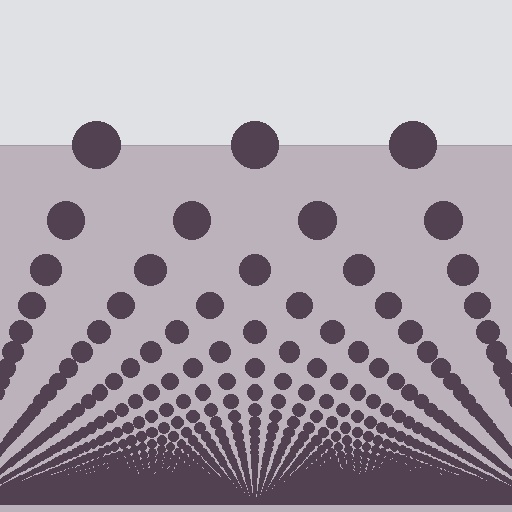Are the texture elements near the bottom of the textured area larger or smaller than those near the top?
Smaller. The gradient is inverted — elements near the bottom are smaller and denser.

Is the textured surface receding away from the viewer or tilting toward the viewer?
The surface appears to tilt toward the viewer. Texture elements get larger and sparser toward the top.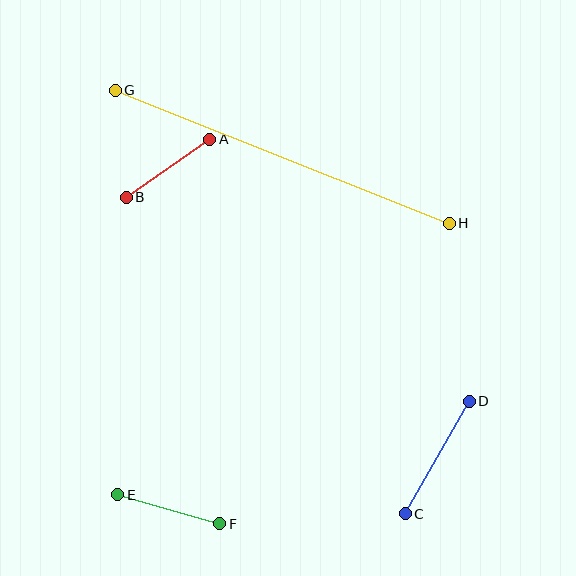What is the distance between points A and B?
The distance is approximately 102 pixels.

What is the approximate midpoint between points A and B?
The midpoint is at approximately (168, 168) pixels.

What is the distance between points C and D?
The distance is approximately 130 pixels.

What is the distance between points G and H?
The distance is approximately 360 pixels.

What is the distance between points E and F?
The distance is approximately 106 pixels.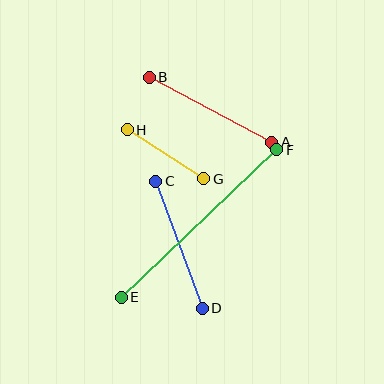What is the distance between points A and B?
The distance is approximately 139 pixels.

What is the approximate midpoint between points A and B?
The midpoint is at approximately (211, 110) pixels.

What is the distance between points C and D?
The distance is approximately 135 pixels.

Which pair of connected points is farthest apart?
Points E and F are farthest apart.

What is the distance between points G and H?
The distance is approximately 91 pixels.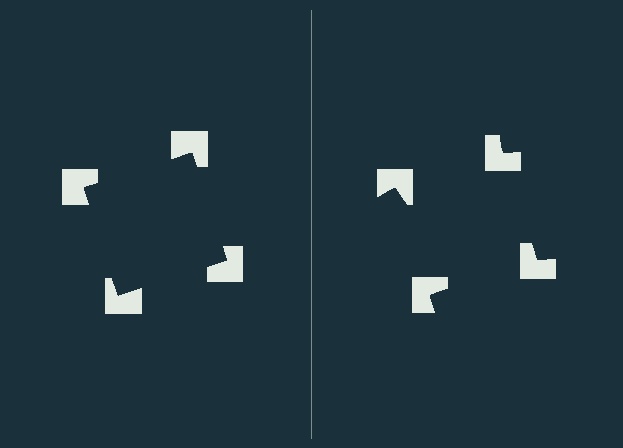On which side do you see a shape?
An illusory square appears on the left side. On the right side the wedge cuts are rotated, so no coherent shape forms.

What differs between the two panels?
The notched squares are positioned identically on both sides; only the wedge orientations differ. On the left they align to a square; on the right they are misaligned.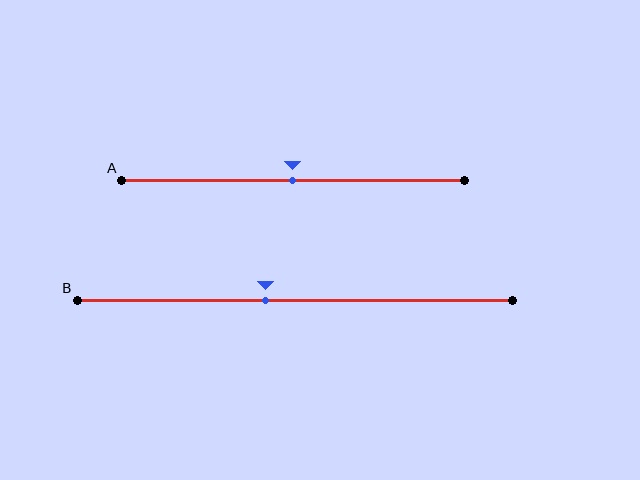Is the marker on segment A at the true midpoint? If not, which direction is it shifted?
Yes, the marker on segment A is at the true midpoint.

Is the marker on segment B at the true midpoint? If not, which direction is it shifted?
No, the marker on segment B is shifted to the left by about 7% of the segment length.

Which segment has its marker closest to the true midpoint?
Segment A has its marker closest to the true midpoint.